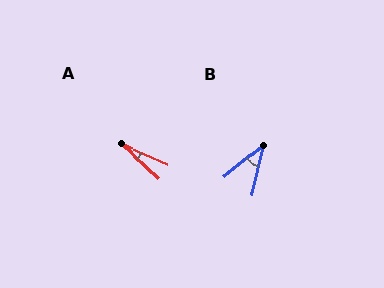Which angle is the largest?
B, at approximately 37 degrees.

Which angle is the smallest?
A, at approximately 18 degrees.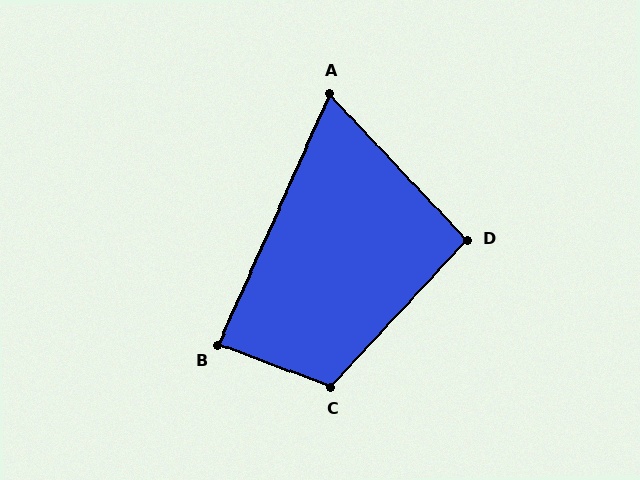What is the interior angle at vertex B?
Approximately 86 degrees (approximately right).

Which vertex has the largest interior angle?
C, at approximately 113 degrees.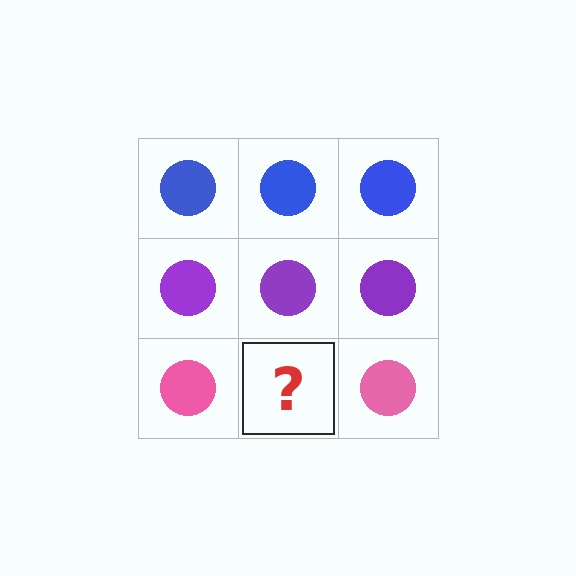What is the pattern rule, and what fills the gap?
The rule is that each row has a consistent color. The gap should be filled with a pink circle.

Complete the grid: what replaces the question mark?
The question mark should be replaced with a pink circle.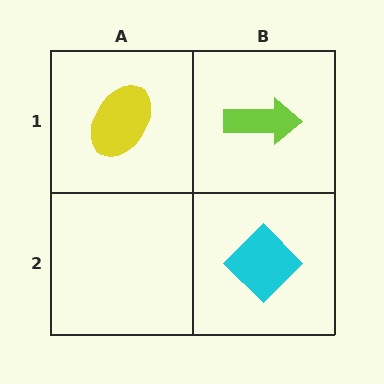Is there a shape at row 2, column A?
No, that cell is empty.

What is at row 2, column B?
A cyan diamond.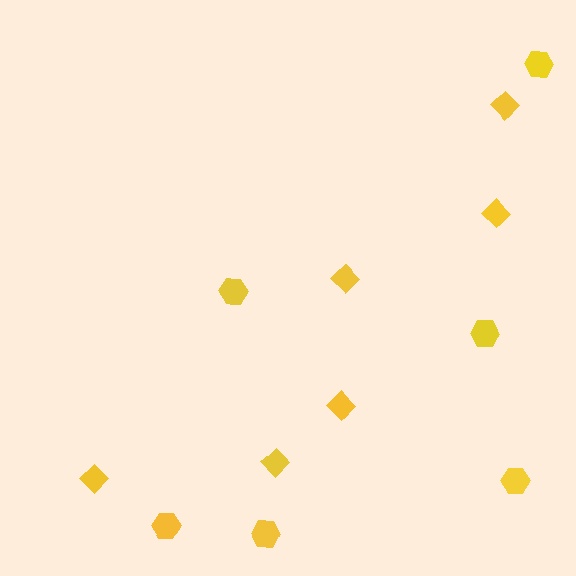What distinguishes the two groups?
There are 2 groups: one group of diamonds (6) and one group of hexagons (6).